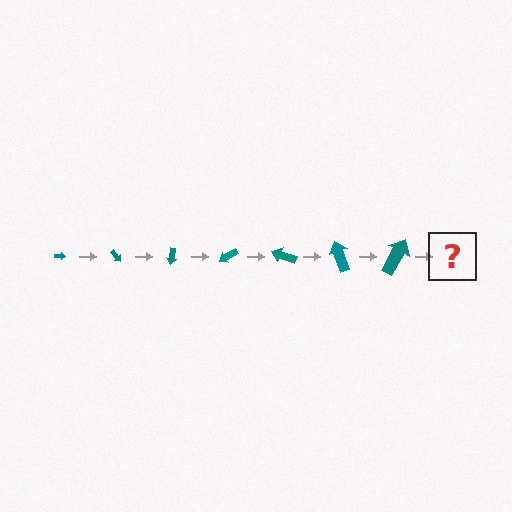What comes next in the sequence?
The next element should be an arrow, larger than the previous one and rotated 350 degrees from the start.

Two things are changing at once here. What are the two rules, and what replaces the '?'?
The two rules are that the arrow grows larger each step and it rotates 50 degrees each step. The '?' should be an arrow, larger than the previous one and rotated 350 degrees from the start.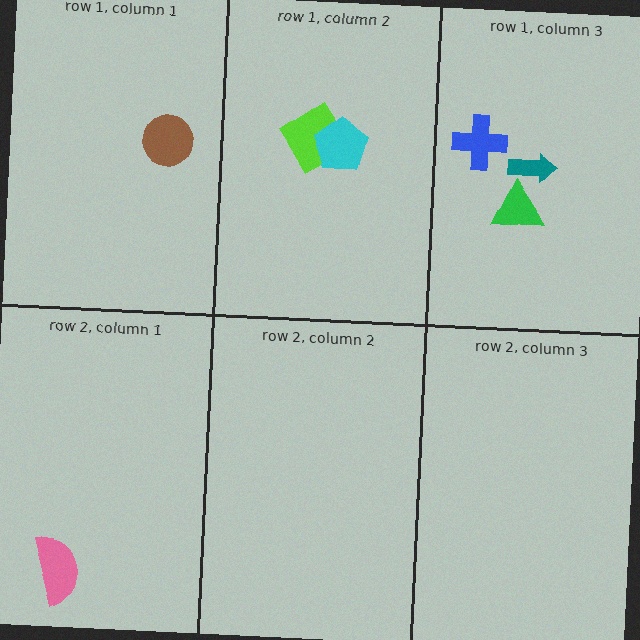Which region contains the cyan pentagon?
The row 1, column 2 region.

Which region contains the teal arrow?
The row 1, column 3 region.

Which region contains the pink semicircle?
The row 2, column 1 region.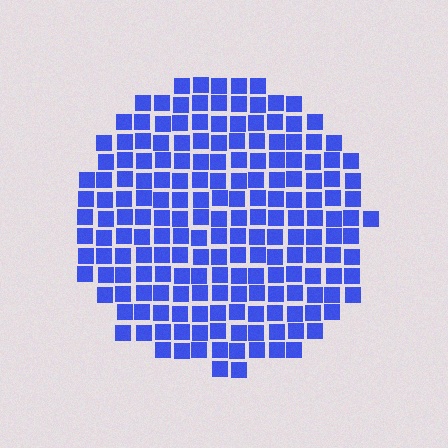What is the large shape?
The large shape is a circle.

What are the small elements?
The small elements are squares.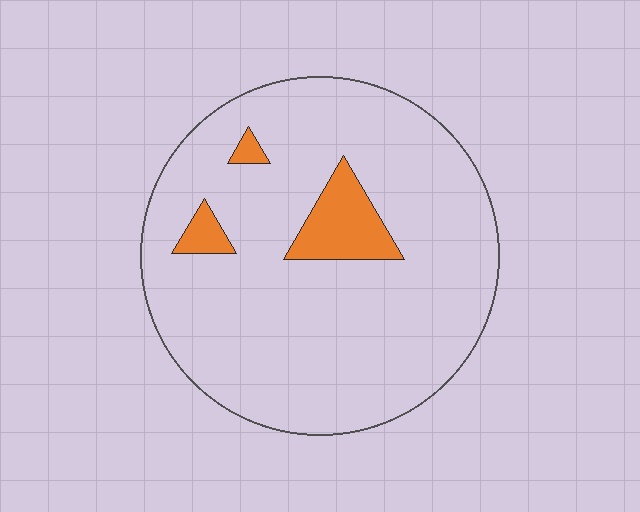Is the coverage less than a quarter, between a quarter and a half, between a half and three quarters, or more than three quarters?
Less than a quarter.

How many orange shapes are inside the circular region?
3.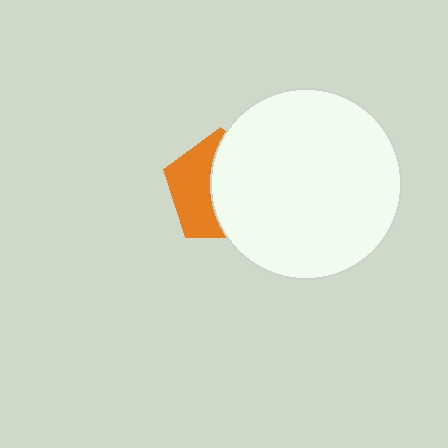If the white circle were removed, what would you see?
You would see the complete orange pentagon.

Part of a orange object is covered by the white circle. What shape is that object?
It is a pentagon.